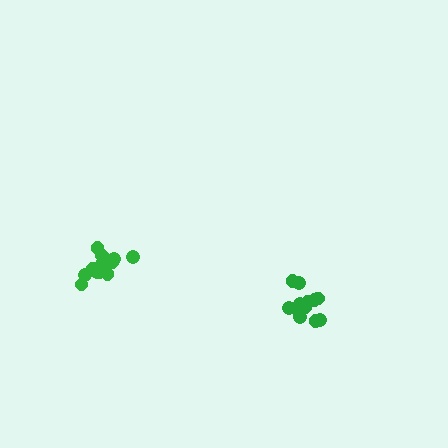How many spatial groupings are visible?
There are 2 spatial groupings.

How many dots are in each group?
Group 1: 13 dots, Group 2: 13 dots (26 total).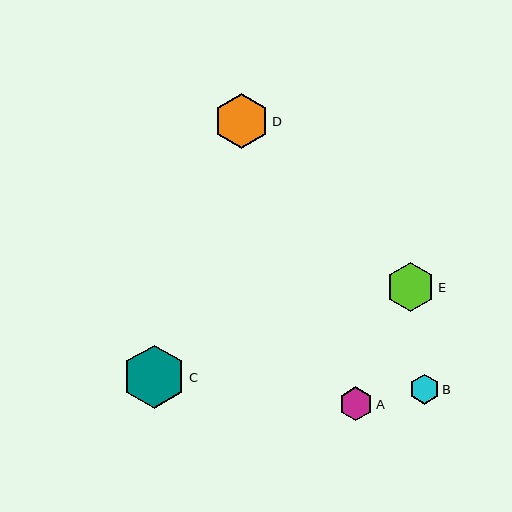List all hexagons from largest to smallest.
From largest to smallest: C, D, E, A, B.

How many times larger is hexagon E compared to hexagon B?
Hexagon E is approximately 1.6 times the size of hexagon B.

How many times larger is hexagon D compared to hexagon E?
Hexagon D is approximately 1.1 times the size of hexagon E.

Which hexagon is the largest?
Hexagon C is the largest with a size of approximately 63 pixels.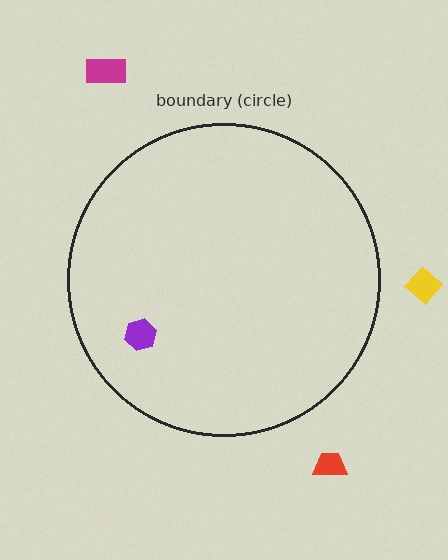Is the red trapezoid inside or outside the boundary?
Outside.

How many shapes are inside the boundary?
1 inside, 3 outside.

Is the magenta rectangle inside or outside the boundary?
Outside.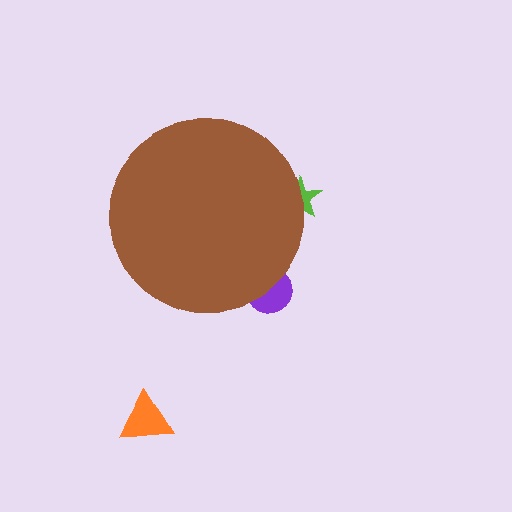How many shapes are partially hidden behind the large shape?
2 shapes are partially hidden.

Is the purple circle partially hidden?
Yes, the purple circle is partially hidden behind the brown circle.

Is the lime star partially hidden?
Yes, the lime star is partially hidden behind the brown circle.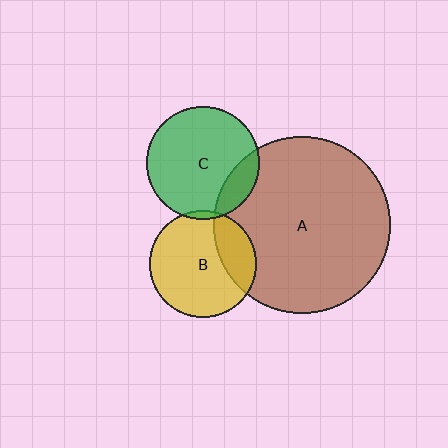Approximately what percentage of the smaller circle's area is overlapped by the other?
Approximately 25%.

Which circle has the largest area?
Circle A (brown).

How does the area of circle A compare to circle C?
Approximately 2.4 times.